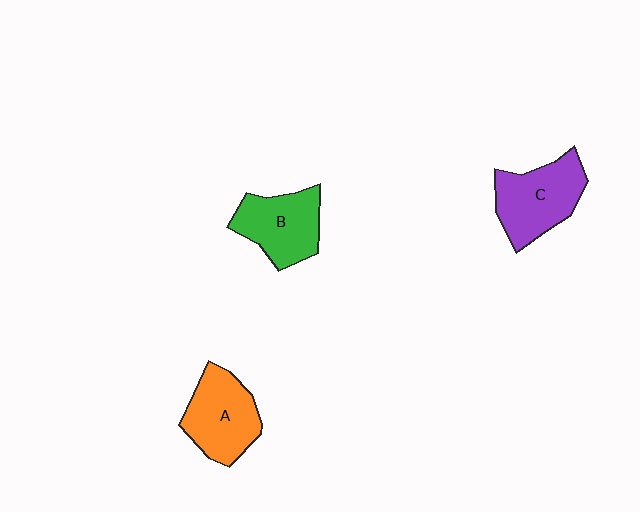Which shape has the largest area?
Shape C (purple).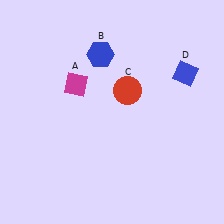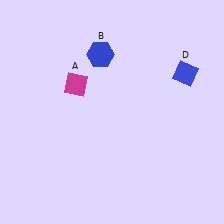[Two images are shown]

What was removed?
The red circle (C) was removed in Image 2.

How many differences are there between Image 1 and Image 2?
There is 1 difference between the two images.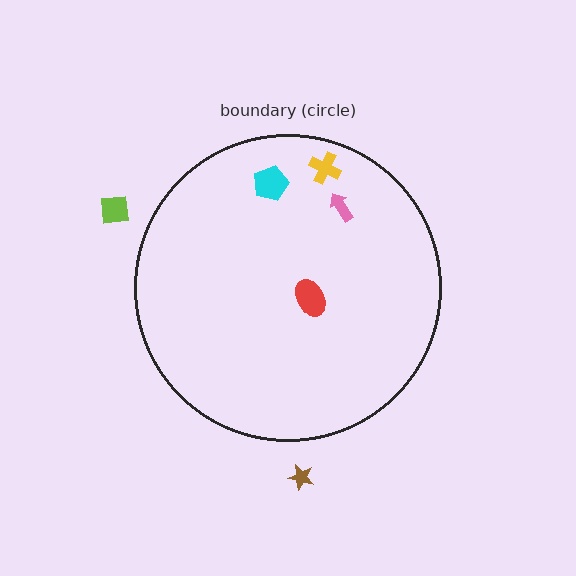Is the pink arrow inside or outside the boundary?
Inside.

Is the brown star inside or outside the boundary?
Outside.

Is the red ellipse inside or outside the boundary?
Inside.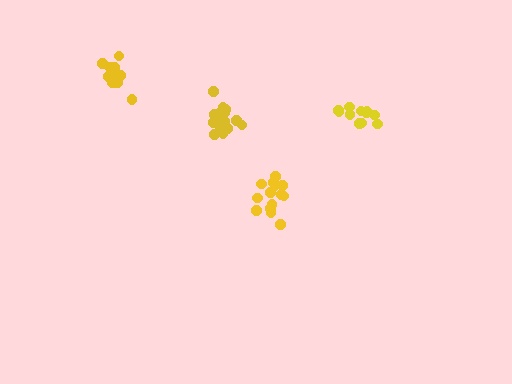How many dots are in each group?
Group 1: 11 dots, Group 2: 15 dots, Group 3: 16 dots, Group 4: 13 dots (55 total).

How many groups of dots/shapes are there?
There are 4 groups.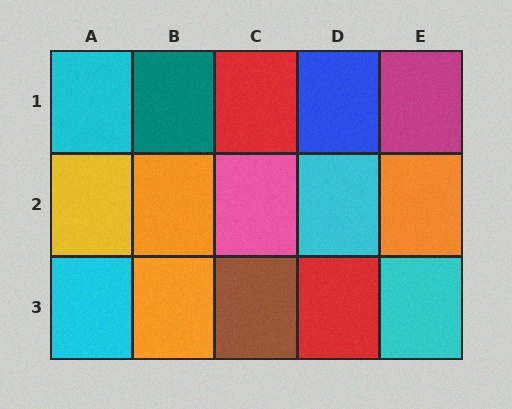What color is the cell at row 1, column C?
Red.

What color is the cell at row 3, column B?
Orange.